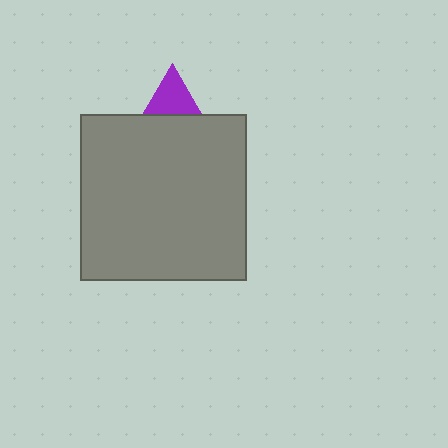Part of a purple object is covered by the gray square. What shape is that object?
It is a triangle.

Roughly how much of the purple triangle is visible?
A small part of it is visible (roughly 38%).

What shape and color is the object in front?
The object in front is a gray square.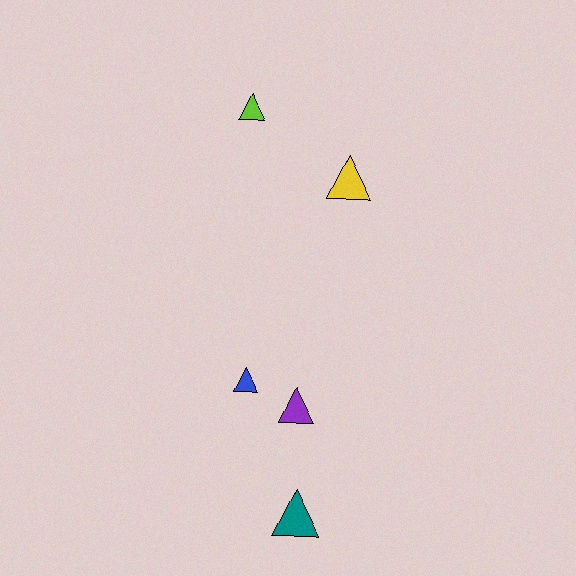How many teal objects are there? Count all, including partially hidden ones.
There is 1 teal object.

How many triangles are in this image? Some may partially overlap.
There are 5 triangles.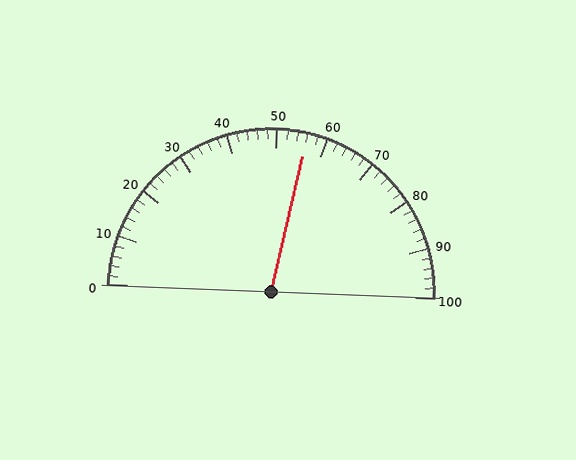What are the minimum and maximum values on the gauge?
The gauge ranges from 0 to 100.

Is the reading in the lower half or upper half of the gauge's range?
The reading is in the upper half of the range (0 to 100).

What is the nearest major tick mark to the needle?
The nearest major tick mark is 60.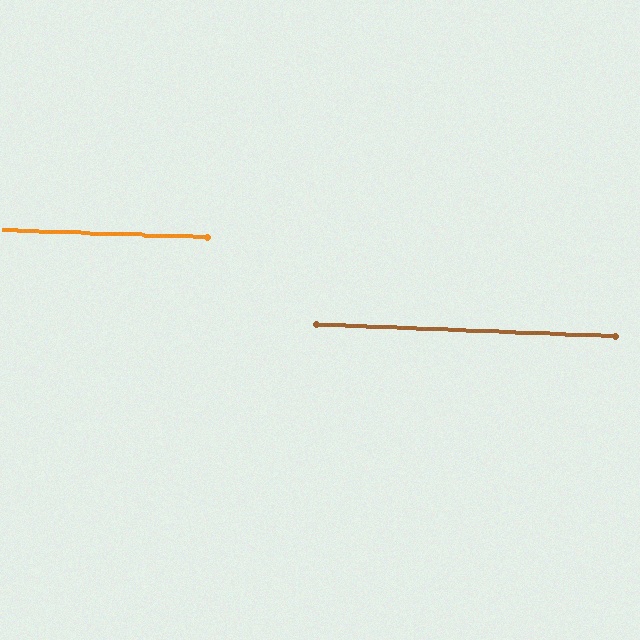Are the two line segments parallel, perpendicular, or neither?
Parallel — their directions differ by only 0.4°.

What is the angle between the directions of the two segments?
Approximately 0 degrees.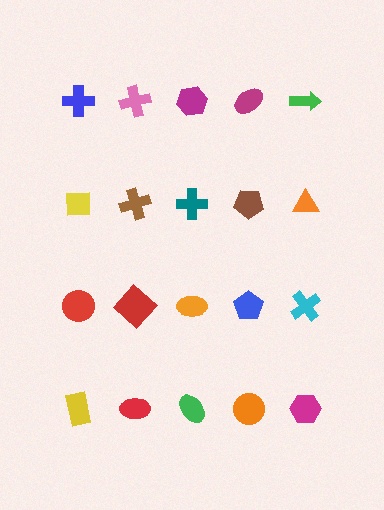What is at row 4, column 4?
An orange circle.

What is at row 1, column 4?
A magenta ellipse.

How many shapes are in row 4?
5 shapes.